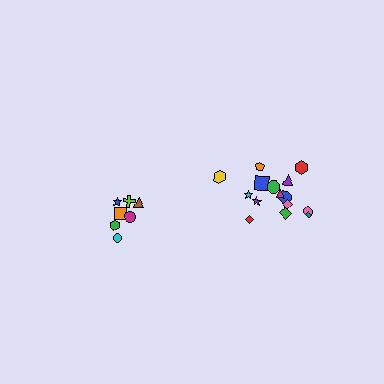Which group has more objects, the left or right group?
The right group.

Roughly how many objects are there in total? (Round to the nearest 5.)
Roughly 20 objects in total.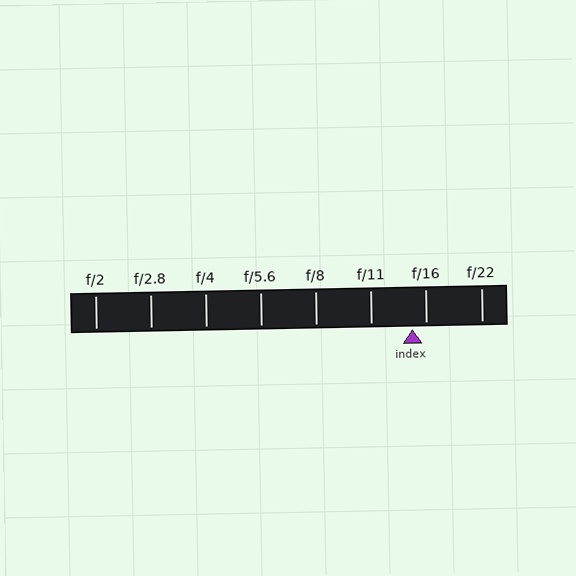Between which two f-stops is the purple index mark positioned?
The index mark is between f/11 and f/16.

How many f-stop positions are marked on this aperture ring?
There are 8 f-stop positions marked.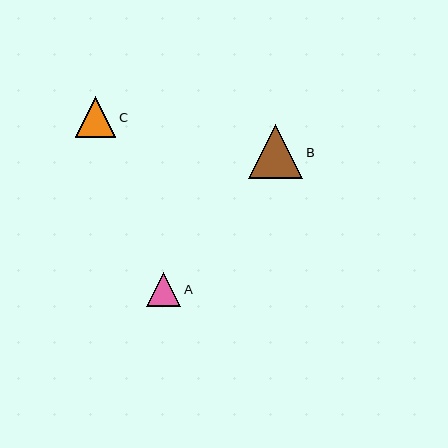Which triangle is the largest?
Triangle B is the largest with a size of approximately 54 pixels.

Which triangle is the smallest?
Triangle A is the smallest with a size of approximately 34 pixels.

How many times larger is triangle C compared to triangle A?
Triangle C is approximately 1.2 times the size of triangle A.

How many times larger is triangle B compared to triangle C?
Triangle B is approximately 1.3 times the size of triangle C.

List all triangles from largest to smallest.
From largest to smallest: B, C, A.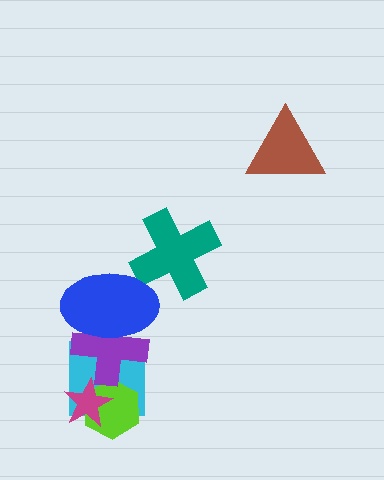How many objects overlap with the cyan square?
4 objects overlap with the cyan square.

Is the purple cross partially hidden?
Yes, it is partially covered by another shape.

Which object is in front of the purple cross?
The blue ellipse is in front of the purple cross.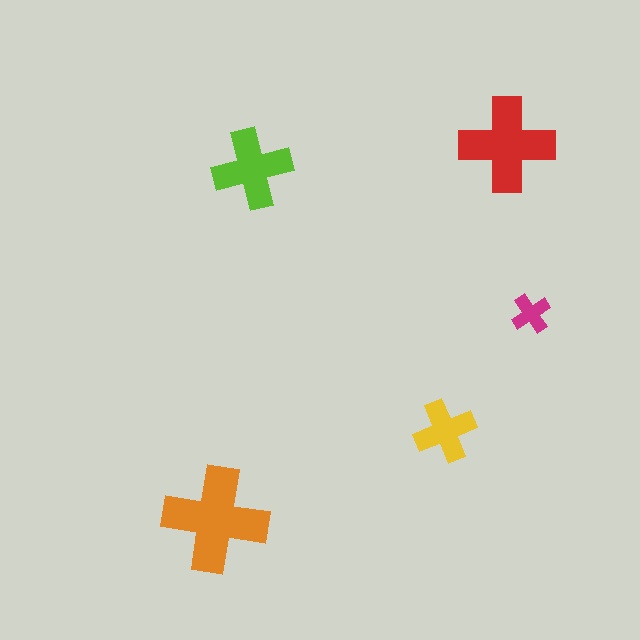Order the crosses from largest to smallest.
the orange one, the red one, the lime one, the yellow one, the magenta one.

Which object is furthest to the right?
The magenta cross is rightmost.